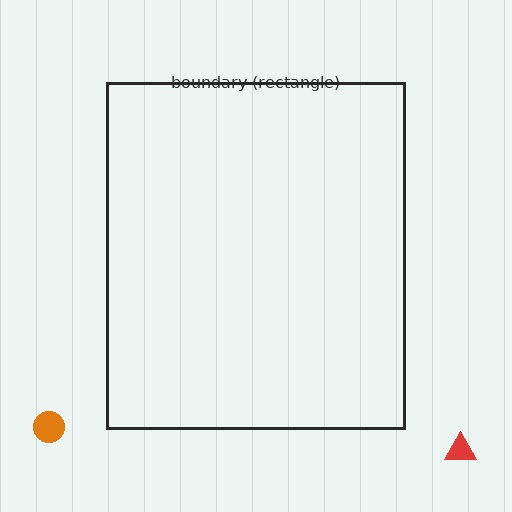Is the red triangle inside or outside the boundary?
Outside.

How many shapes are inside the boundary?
0 inside, 2 outside.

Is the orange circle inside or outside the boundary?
Outside.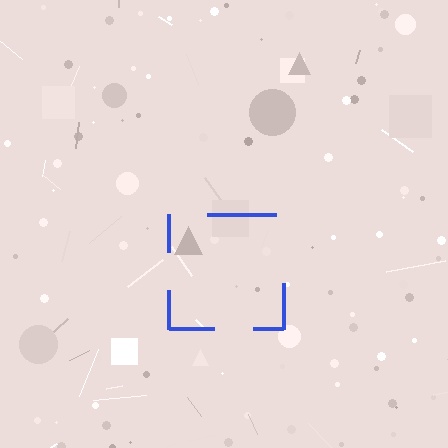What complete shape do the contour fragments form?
The contour fragments form a square.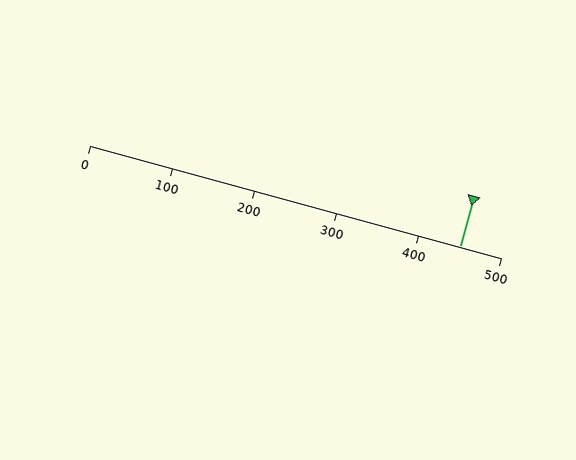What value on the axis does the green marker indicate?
The marker indicates approximately 450.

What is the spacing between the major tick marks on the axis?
The major ticks are spaced 100 apart.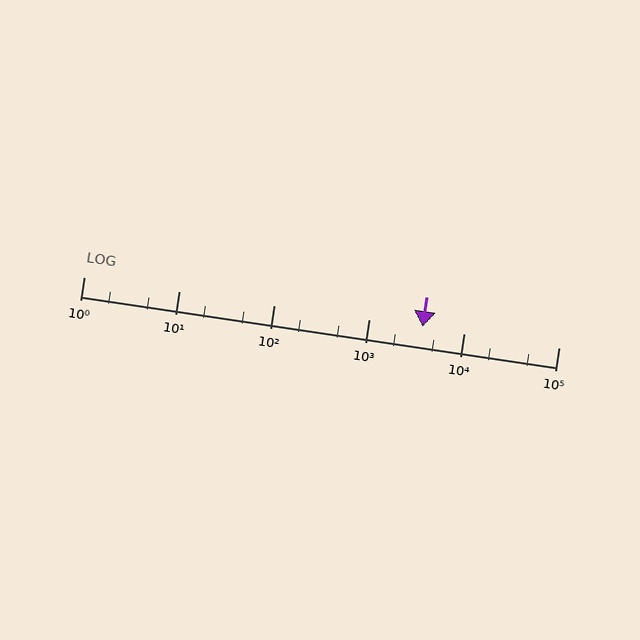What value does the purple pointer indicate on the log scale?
The pointer indicates approximately 3700.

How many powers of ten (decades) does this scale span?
The scale spans 5 decades, from 1 to 100000.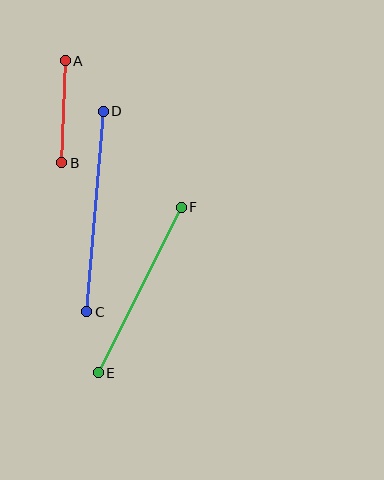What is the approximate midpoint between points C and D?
The midpoint is at approximately (95, 211) pixels.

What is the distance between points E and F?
The distance is approximately 185 pixels.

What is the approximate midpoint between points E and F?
The midpoint is at approximately (140, 290) pixels.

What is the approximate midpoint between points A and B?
The midpoint is at approximately (63, 112) pixels.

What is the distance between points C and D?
The distance is approximately 201 pixels.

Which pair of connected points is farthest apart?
Points C and D are farthest apart.